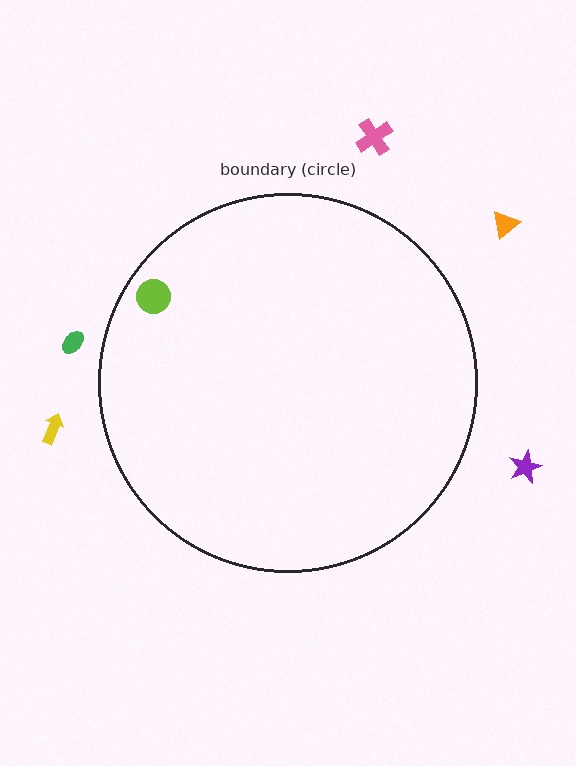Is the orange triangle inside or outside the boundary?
Outside.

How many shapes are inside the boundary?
1 inside, 5 outside.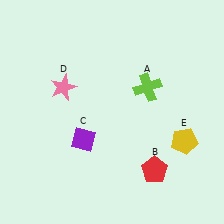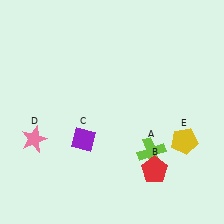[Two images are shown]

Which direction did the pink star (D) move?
The pink star (D) moved down.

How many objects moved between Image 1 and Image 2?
2 objects moved between the two images.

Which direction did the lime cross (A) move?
The lime cross (A) moved down.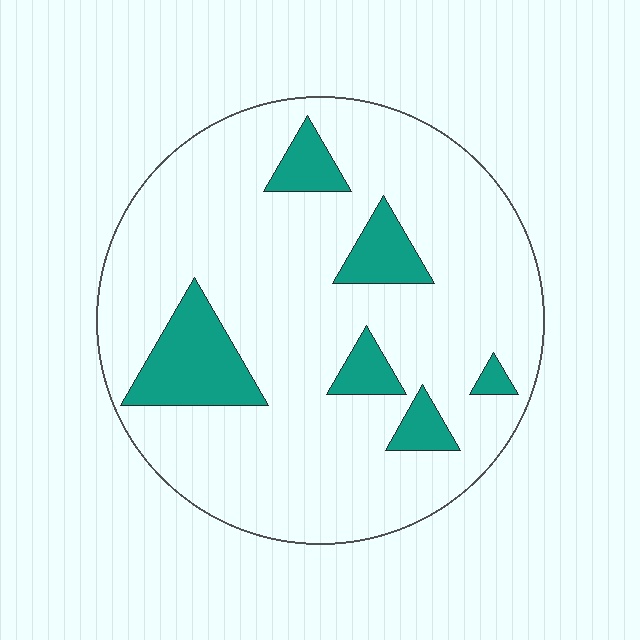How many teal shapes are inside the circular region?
6.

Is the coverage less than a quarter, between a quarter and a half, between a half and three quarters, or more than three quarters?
Less than a quarter.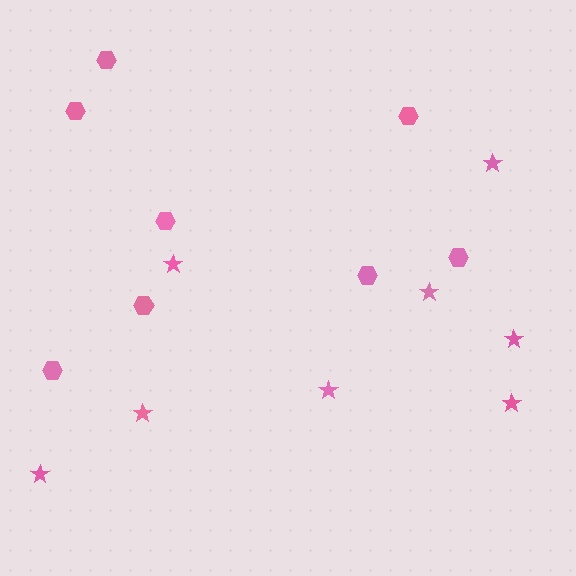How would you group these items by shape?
There are 2 groups: one group of stars (8) and one group of hexagons (8).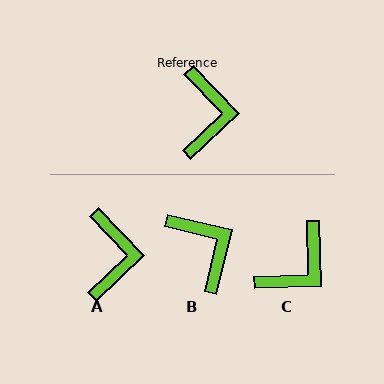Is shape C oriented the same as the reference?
No, it is off by about 42 degrees.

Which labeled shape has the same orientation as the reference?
A.